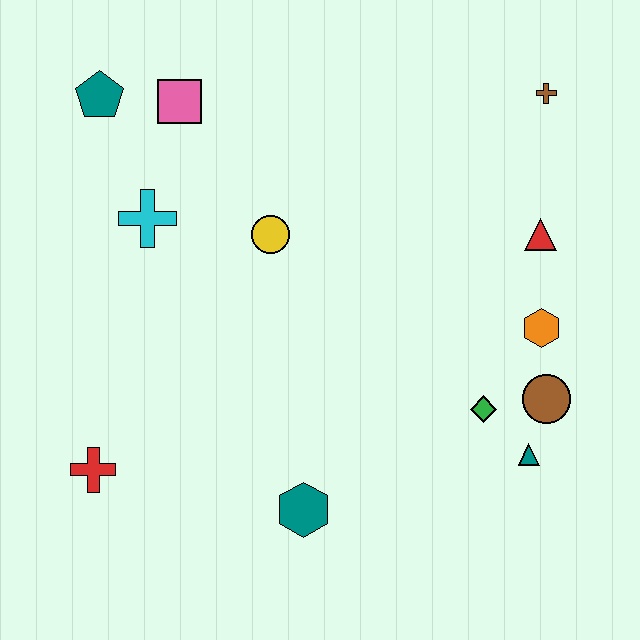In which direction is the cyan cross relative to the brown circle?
The cyan cross is to the left of the brown circle.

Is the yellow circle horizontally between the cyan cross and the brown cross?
Yes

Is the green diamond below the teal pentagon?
Yes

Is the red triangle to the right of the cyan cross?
Yes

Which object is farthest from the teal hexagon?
The brown cross is farthest from the teal hexagon.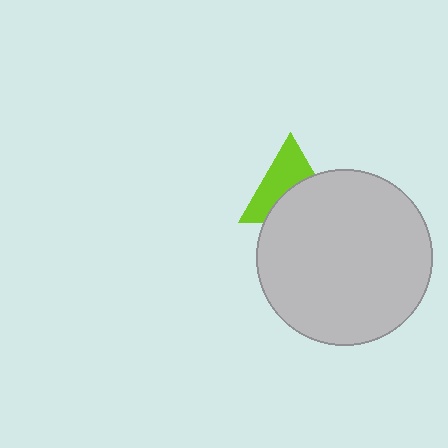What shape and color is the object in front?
The object in front is a light gray circle.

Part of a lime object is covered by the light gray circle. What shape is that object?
It is a triangle.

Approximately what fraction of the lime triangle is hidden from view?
Roughly 48% of the lime triangle is hidden behind the light gray circle.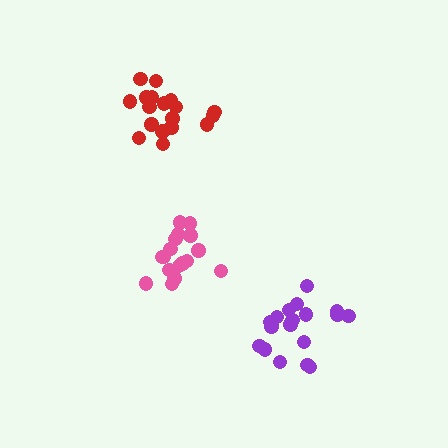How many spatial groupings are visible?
There are 3 spatial groupings.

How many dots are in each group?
Group 1: 18 dots, Group 2: 18 dots, Group 3: 17 dots (53 total).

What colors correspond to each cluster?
The clusters are colored: red, purple, pink.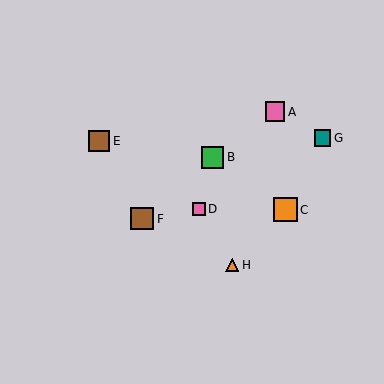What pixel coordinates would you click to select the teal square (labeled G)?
Click at (323, 138) to select the teal square G.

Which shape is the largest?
The orange square (labeled C) is the largest.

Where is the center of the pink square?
The center of the pink square is at (275, 112).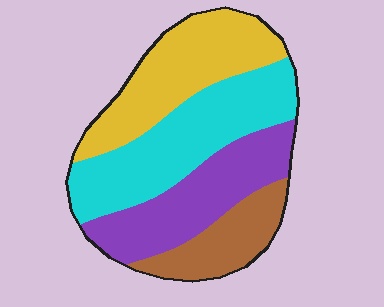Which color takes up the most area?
Cyan, at roughly 30%.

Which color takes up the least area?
Brown, at roughly 15%.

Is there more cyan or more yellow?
Cyan.